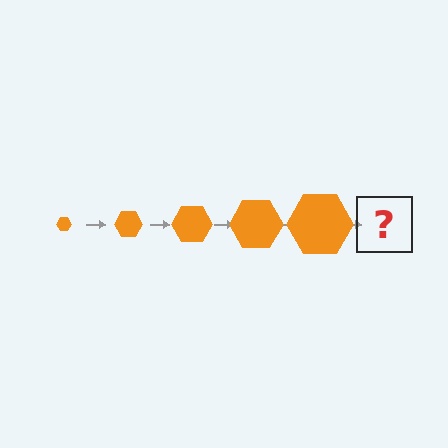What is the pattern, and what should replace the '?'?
The pattern is that the hexagon gets progressively larger each step. The '?' should be an orange hexagon, larger than the previous one.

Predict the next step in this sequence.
The next step is an orange hexagon, larger than the previous one.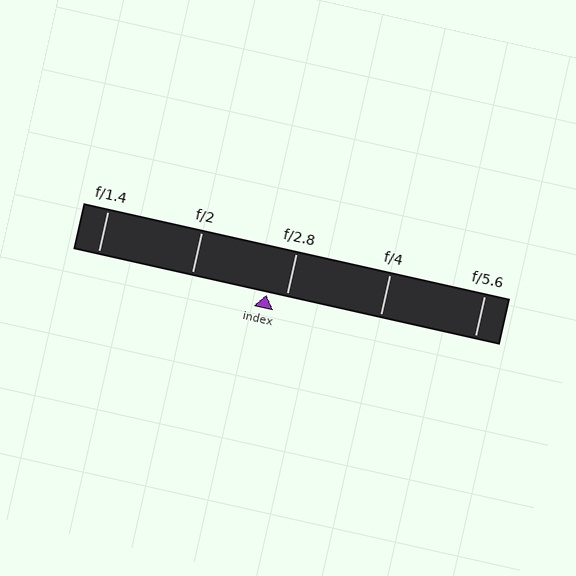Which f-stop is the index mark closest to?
The index mark is closest to f/2.8.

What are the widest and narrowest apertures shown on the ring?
The widest aperture shown is f/1.4 and the narrowest is f/5.6.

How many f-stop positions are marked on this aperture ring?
There are 5 f-stop positions marked.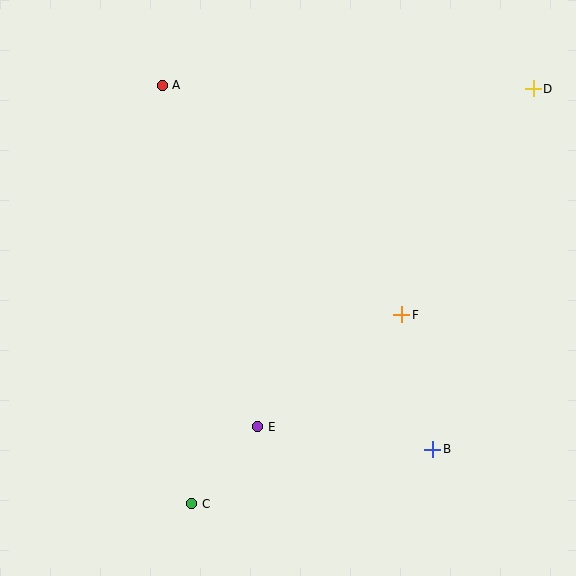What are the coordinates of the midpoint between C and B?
The midpoint between C and B is at (312, 476).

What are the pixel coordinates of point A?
Point A is at (162, 85).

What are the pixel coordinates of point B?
Point B is at (433, 449).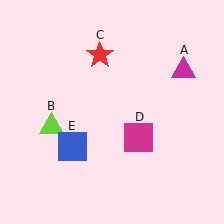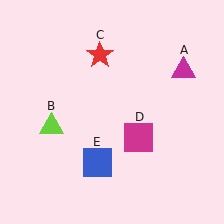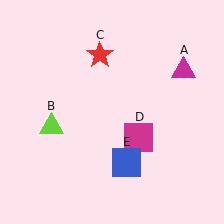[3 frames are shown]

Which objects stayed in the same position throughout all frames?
Magenta triangle (object A) and lime triangle (object B) and red star (object C) and magenta square (object D) remained stationary.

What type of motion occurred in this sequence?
The blue square (object E) rotated counterclockwise around the center of the scene.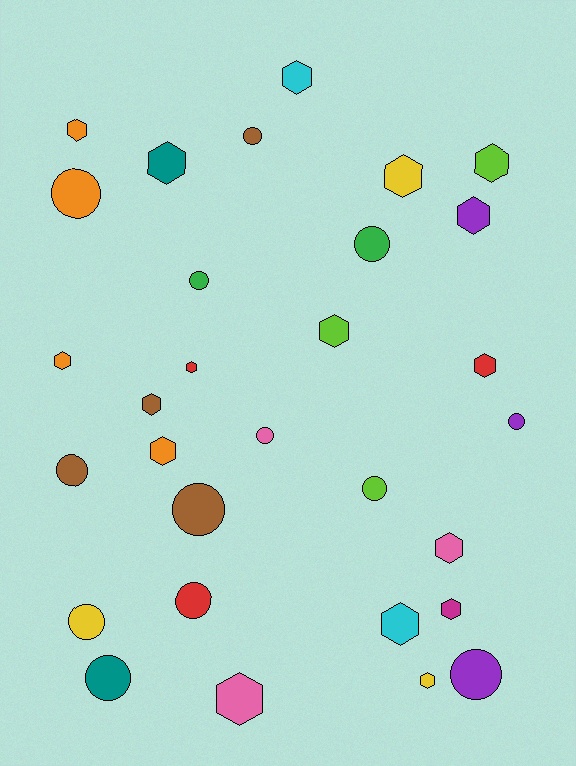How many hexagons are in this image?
There are 17 hexagons.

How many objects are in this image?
There are 30 objects.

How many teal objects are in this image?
There are 2 teal objects.